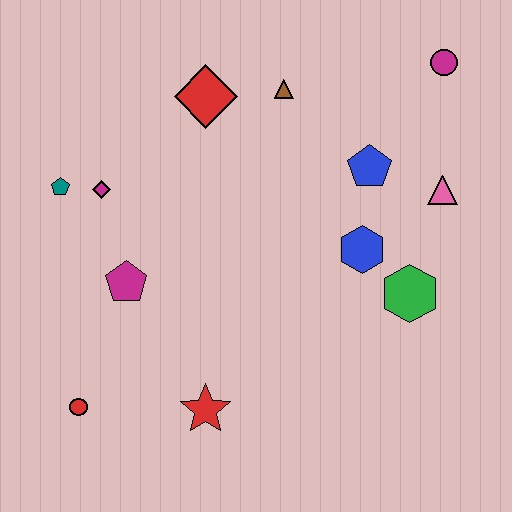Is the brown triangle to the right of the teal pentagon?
Yes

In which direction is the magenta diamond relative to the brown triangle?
The magenta diamond is to the left of the brown triangle.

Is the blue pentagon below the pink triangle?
No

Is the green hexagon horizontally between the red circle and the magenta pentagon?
No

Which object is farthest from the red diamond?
The red circle is farthest from the red diamond.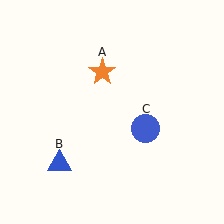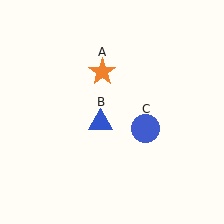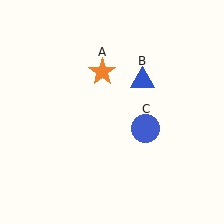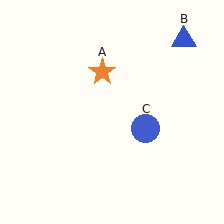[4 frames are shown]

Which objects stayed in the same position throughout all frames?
Orange star (object A) and blue circle (object C) remained stationary.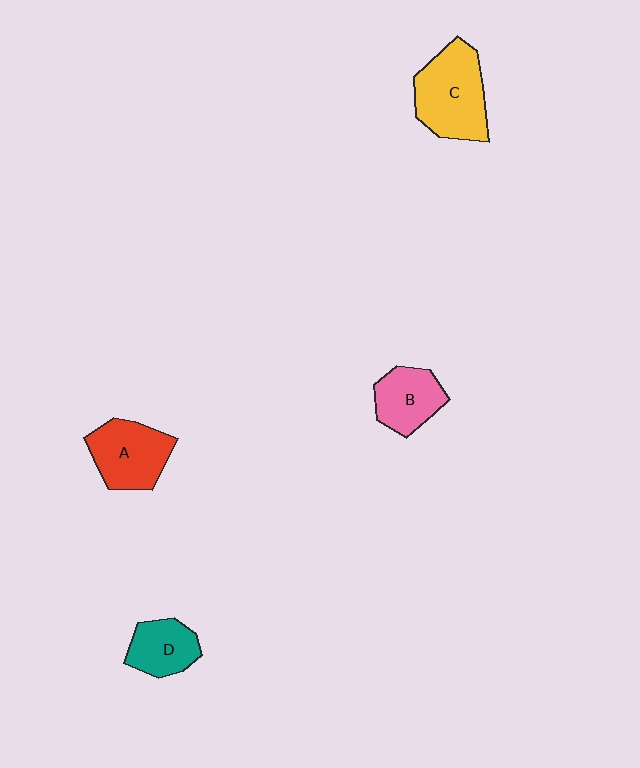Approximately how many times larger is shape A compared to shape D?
Approximately 1.4 times.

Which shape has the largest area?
Shape C (yellow).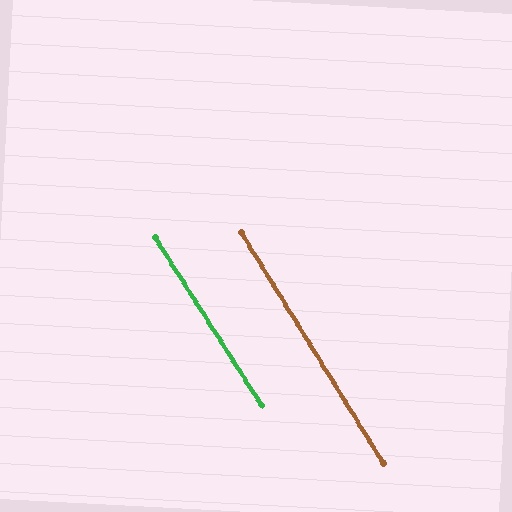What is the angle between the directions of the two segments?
Approximately 1 degree.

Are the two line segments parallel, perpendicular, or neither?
Parallel — their directions differ by only 0.8°.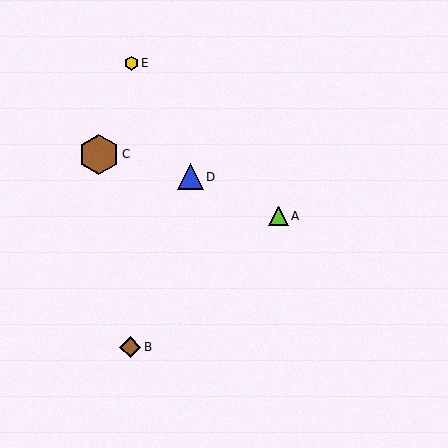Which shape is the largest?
The brown hexagon (labeled C) is the largest.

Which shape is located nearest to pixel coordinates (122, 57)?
The yellow hexagon (labeled E) at (131, 63) is nearest to that location.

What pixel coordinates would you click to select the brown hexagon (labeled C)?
Click at (99, 154) to select the brown hexagon C.